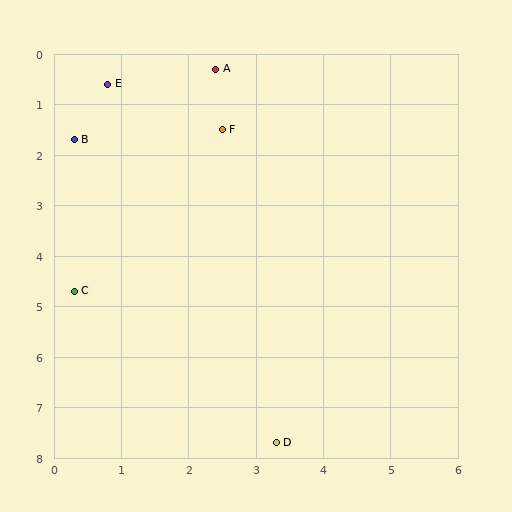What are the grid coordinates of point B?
Point B is at approximately (0.3, 1.7).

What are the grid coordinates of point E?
Point E is at approximately (0.8, 0.6).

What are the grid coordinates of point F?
Point F is at approximately (2.5, 1.5).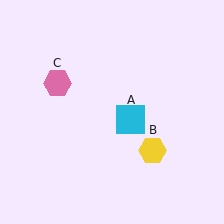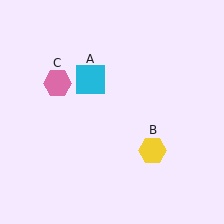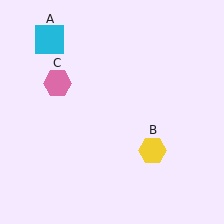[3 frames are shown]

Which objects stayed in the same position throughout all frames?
Yellow hexagon (object B) and pink hexagon (object C) remained stationary.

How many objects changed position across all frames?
1 object changed position: cyan square (object A).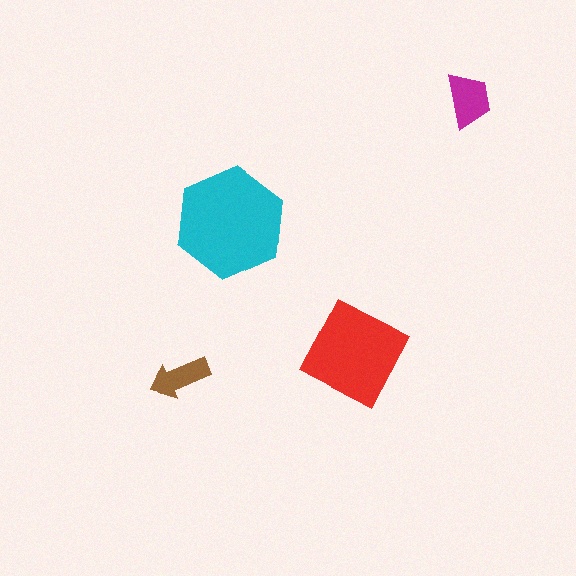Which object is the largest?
The cyan hexagon.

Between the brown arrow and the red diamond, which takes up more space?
The red diamond.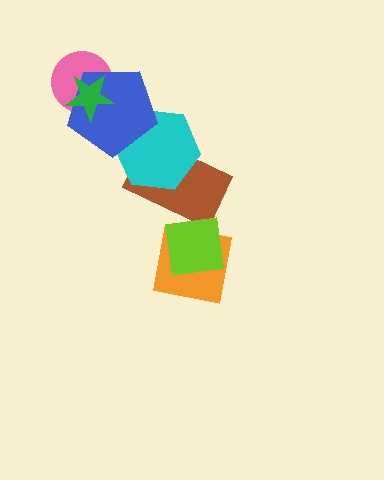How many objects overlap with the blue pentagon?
3 objects overlap with the blue pentagon.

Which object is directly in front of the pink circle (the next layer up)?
The blue pentagon is directly in front of the pink circle.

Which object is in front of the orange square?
The lime square is in front of the orange square.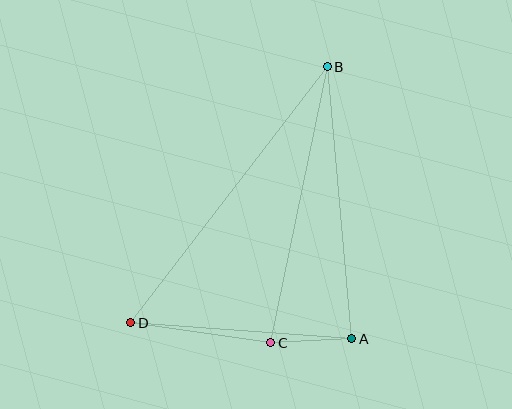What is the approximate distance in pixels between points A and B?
The distance between A and B is approximately 273 pixels.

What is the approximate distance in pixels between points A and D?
The distance between A and D is approximately 221 pixels.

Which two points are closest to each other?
Points A and C are closest to each other.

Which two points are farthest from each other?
Points B and D are farthest from each other.